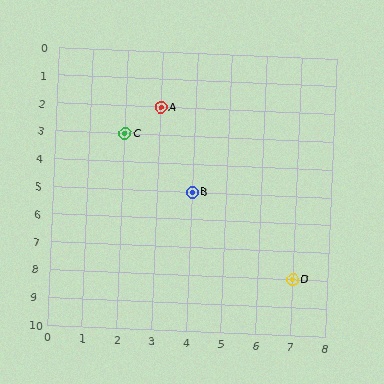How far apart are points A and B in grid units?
Points A and B are 1 column and 3 rows apart (about 3.2 grid units diagonally).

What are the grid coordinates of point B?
Point B is at grid coordinates (4, 5).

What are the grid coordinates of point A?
Point A is at grid coordinates (3, 2).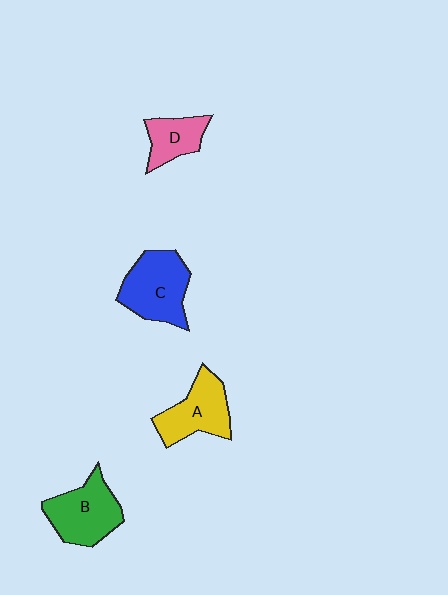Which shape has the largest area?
Shape C (blue).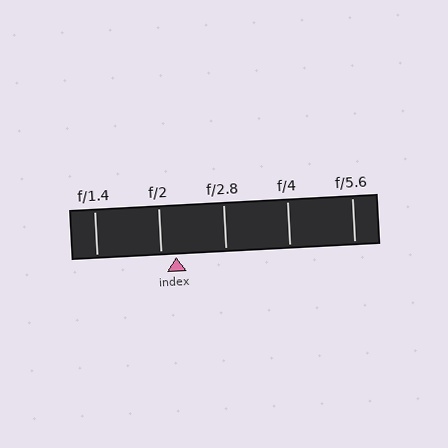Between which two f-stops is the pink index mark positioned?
The index mark is between f/2 and f/2.8.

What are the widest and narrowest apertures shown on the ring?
The widest aperture shown is f/1.4 and the narrowest is f/5.6.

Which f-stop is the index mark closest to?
The index mark is closest to f/2.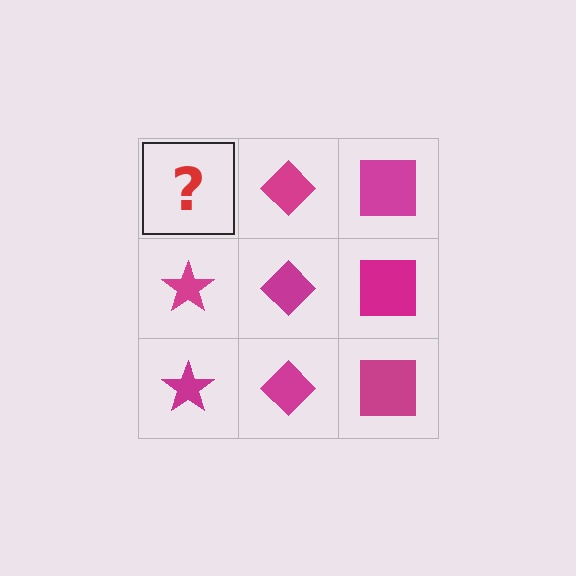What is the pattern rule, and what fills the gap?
The rule is that each column has a consistent shape. The gap should be filled with a magenta star.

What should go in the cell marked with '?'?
The missing cell should contain a magenta star.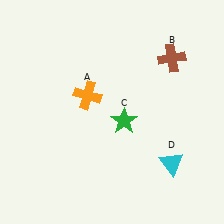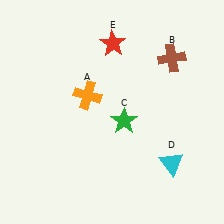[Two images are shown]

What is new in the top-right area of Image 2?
A red star (E) was added in the top-right area of Image 2.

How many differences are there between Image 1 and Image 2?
There is 1 difference between the two images.